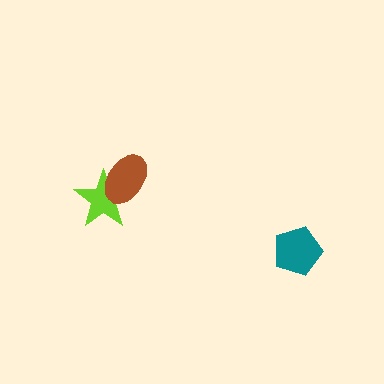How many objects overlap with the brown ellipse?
1 object overlaps with the brown ellipse.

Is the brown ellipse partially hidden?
No, no other shape covers it.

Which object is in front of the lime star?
The brown ellipse is in front of the lime star.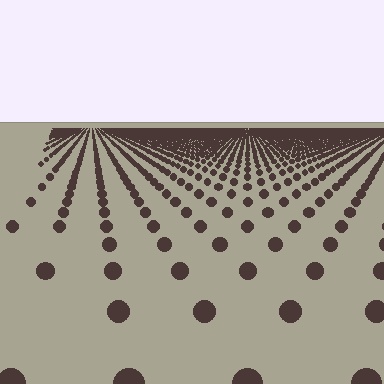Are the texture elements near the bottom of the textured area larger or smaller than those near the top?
Larger. Near the bottom, elements are closer to the viewer and appear at a bigger on-screen size.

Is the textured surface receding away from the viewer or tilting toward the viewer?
The surface is receding away from the viewer. Texture elements get smaller and denser toward the top.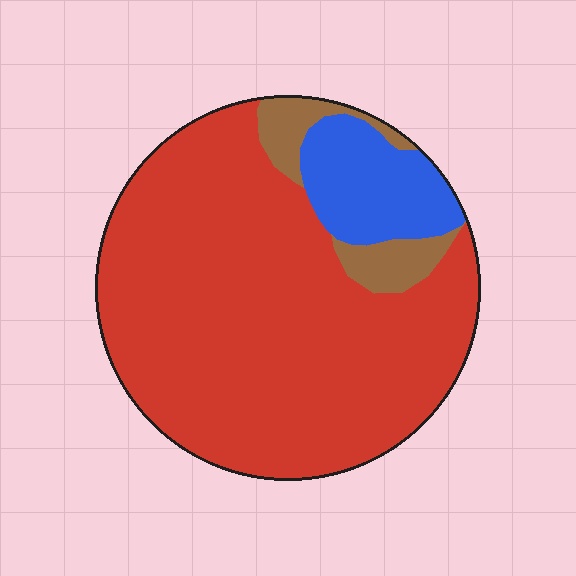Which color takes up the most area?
Red, at roughly 80%.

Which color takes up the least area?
Brown, at roughly 10%.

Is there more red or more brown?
Red.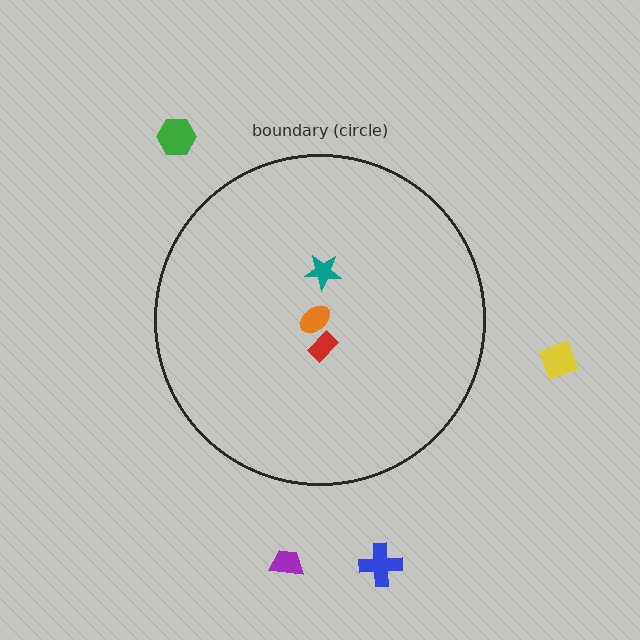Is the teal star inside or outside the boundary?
Inside.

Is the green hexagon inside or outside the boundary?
Outside.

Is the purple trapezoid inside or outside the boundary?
Outside.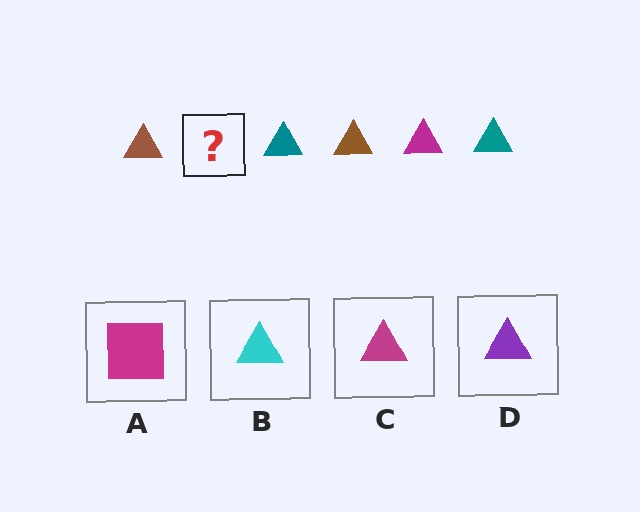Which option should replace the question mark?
Option C.